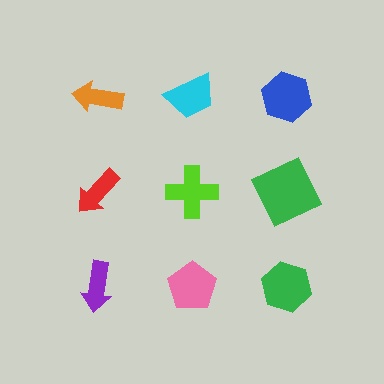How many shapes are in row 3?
3 shapes.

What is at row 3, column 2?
A pink pentagon.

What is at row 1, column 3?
A blue hexagon.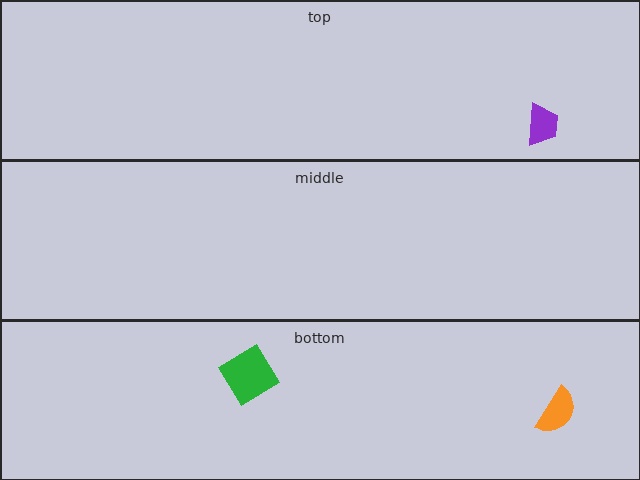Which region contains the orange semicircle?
The bottom region.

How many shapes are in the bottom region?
2.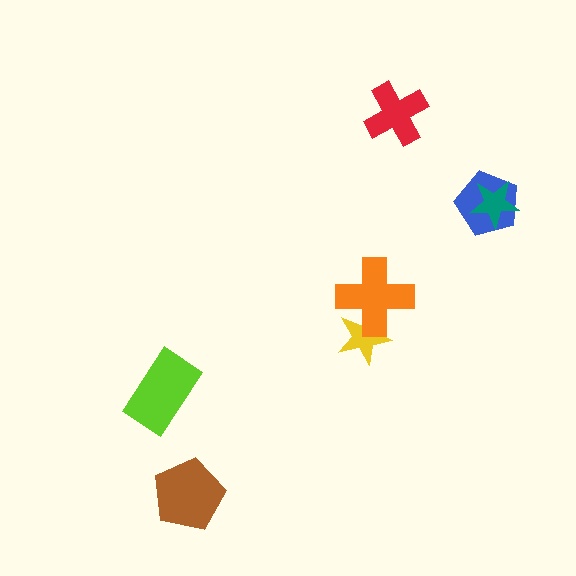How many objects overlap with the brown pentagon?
0 objects overlap with the brown pentagon.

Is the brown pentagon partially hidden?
No, no other shape covers it.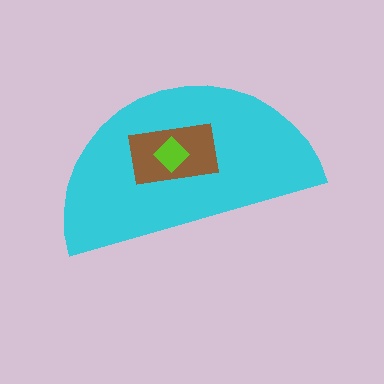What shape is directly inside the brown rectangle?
The lime diamond.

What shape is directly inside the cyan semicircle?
The brown rectangle.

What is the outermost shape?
The cyan semicircle.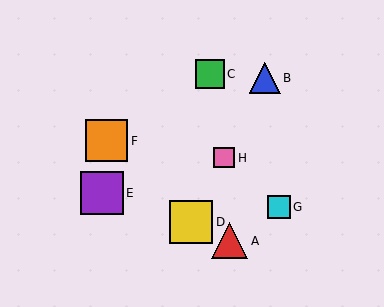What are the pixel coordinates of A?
Object A is at (230, 241).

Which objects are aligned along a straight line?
Objects B, D, H are aligned along a straight line.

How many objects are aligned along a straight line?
3 objects (B, D, H) are aligned along a straight line.